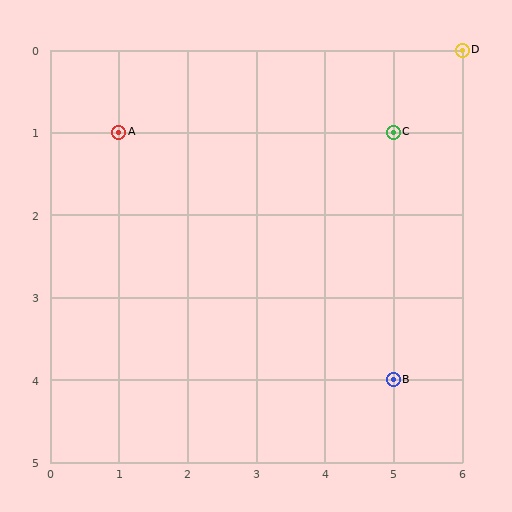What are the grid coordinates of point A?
Point A is at grid coordinates (1, 1).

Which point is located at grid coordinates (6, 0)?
Point D is at (6, 0).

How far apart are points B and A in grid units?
Points B and A are 4 columns and 3 rows apart (about 5.0 grid units diagonally).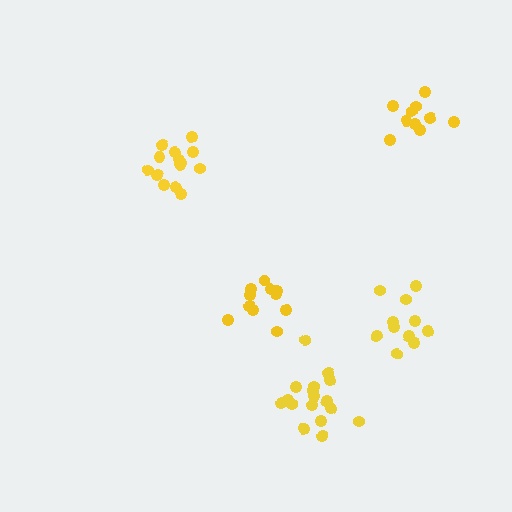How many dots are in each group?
Group 1: 11 dots, Group 2: 17 dots, Group 3: 14 dots, Group 4: 11 dots, Group 5: 11 dots (64 total).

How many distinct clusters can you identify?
There are 5 distinct clusters.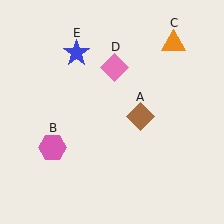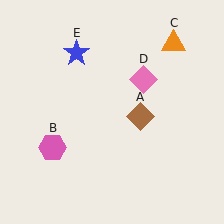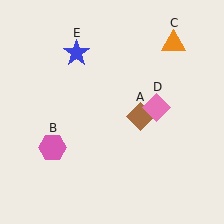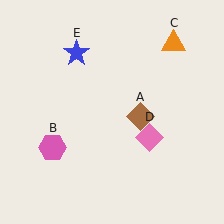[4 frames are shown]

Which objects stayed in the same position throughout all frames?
Brown diamond (object A) and pink hexagon (object B) and orange triangle (object C) and blue star (object E) remained stationary.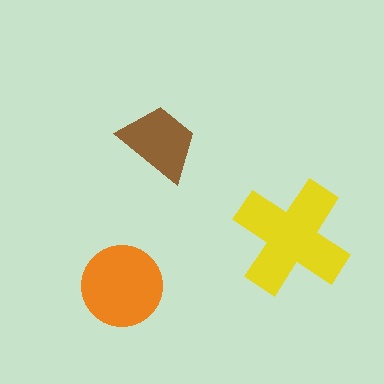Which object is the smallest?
The brown trapezoid.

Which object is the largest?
The yellow cross.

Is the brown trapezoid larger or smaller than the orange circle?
Smaller.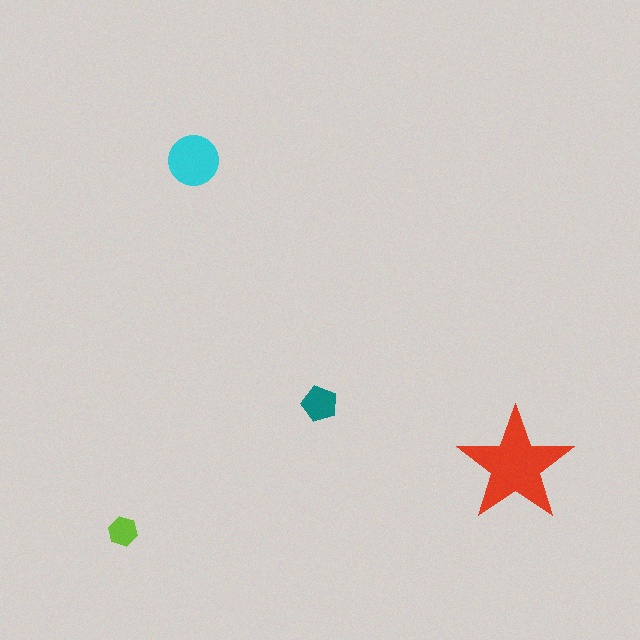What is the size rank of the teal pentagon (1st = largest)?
3rd.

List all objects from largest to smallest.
The red star, the cyan circle, the teal pentagon, the lime hexagon.